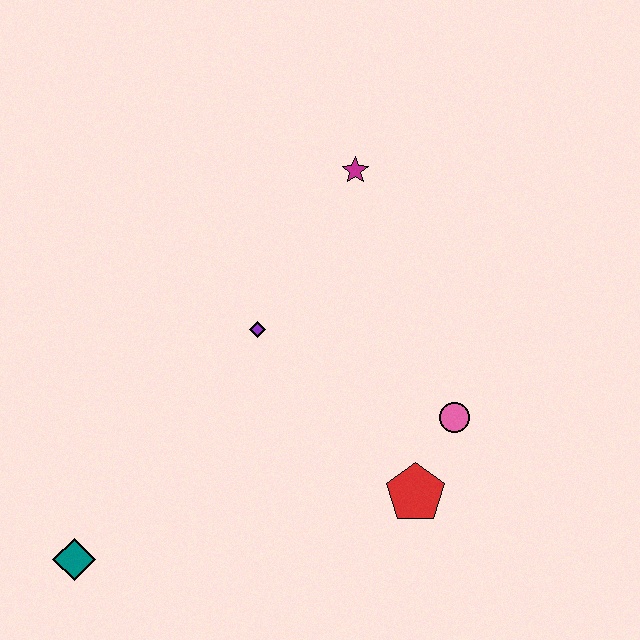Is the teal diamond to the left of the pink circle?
Yes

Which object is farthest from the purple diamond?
The teal diamond is farthest from the purple diamond.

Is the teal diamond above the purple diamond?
No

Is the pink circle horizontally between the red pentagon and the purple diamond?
No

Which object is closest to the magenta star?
The purple diamond is closest to the magenta star.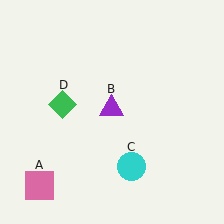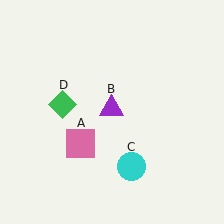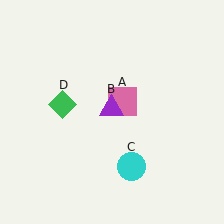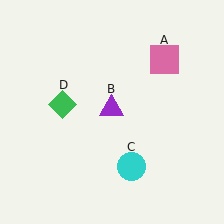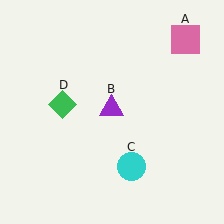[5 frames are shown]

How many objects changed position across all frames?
1 object changed position: pink square (object A).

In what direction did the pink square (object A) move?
The pink square (object A) moved up and to the right.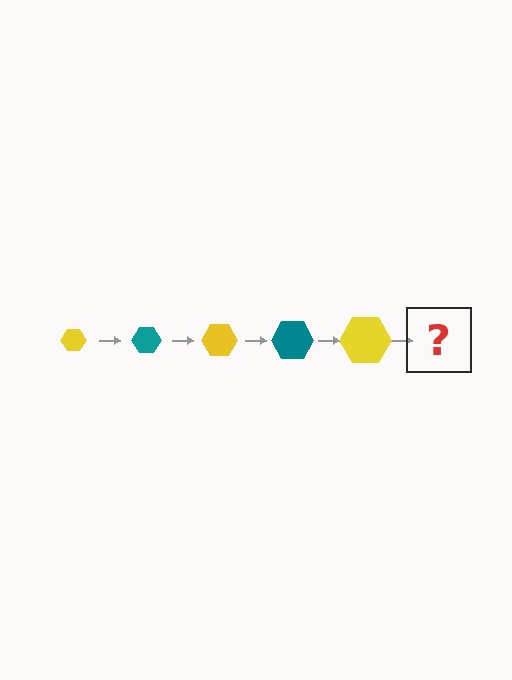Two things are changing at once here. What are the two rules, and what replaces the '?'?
The two rules are that the hexagon grows larger each step and the color cycles through yellow and teal. The '?' should be a teal hexagon, larger than the previous one.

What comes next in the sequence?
The next element should be a teal hexagon, larger than the previous one.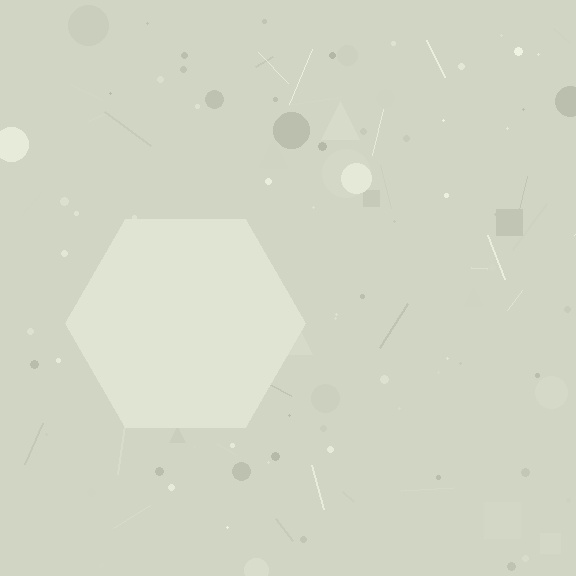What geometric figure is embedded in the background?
A hexagon is embedded in the background.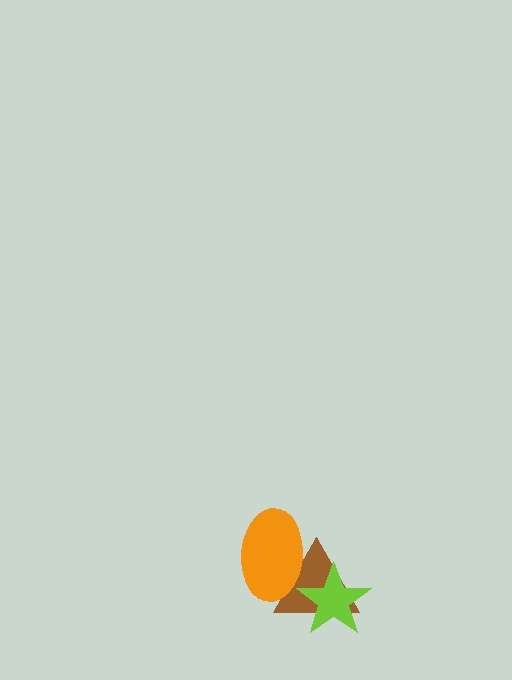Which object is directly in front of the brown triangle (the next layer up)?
The orange ellipse is directly in front of the brown triangle.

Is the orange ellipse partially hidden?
Yes, it is partially covered by another shape.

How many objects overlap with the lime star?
2 objects overlap with the lime star.